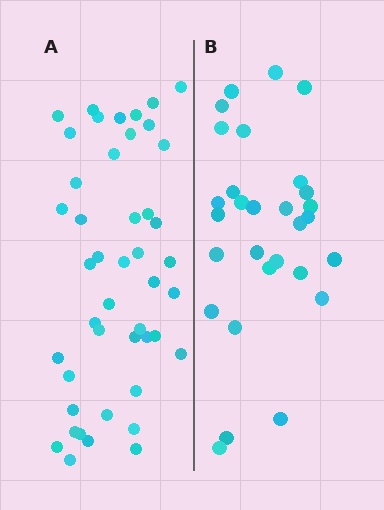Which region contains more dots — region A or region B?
Region A (the left region) has more dots.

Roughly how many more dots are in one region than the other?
Region A has approximately 15 more dots than region B.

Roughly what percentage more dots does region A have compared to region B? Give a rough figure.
About 55% more.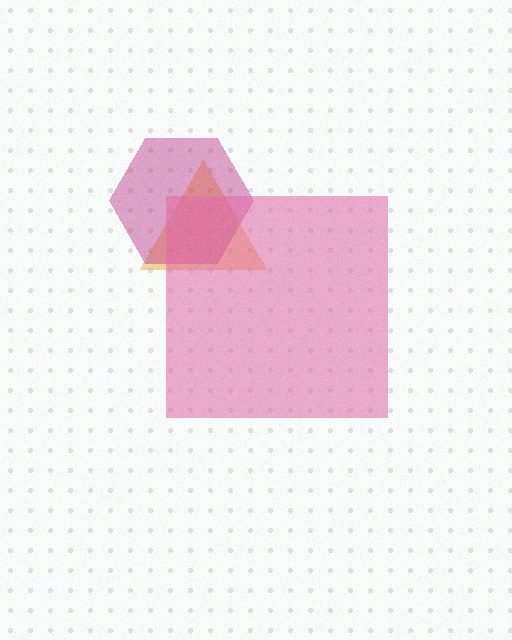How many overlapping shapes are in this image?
There are 3 overlapping shapes in the image.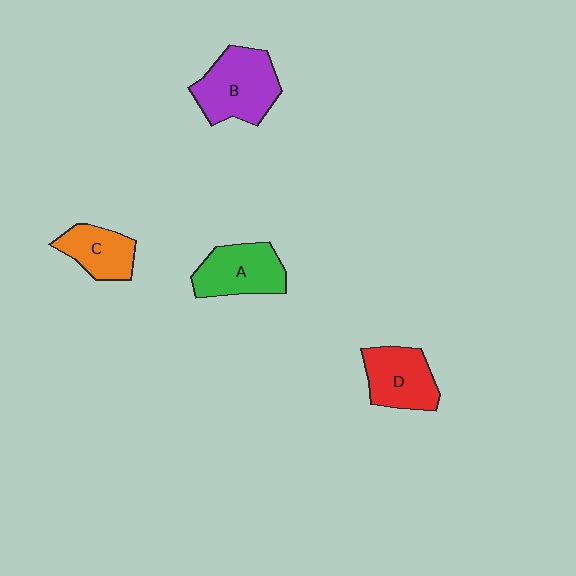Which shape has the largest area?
Shape B (purple).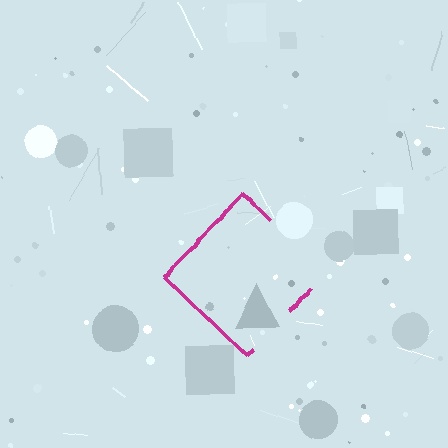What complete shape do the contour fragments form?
The contour fragments form a diamond.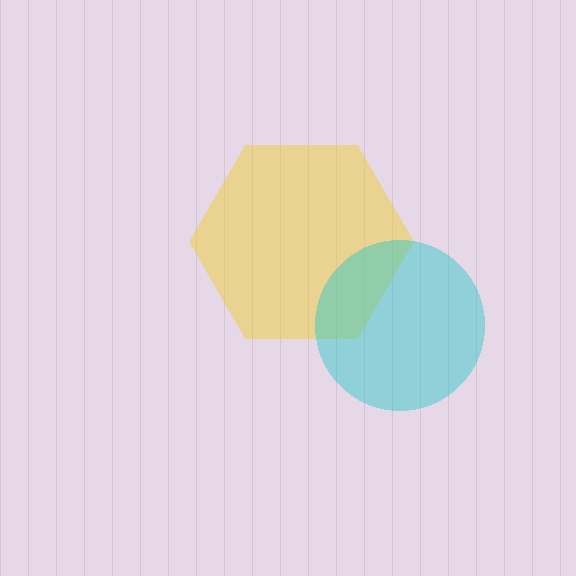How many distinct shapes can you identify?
There are 2 distinct shapes: a yellow hexagon, a cyan circle.